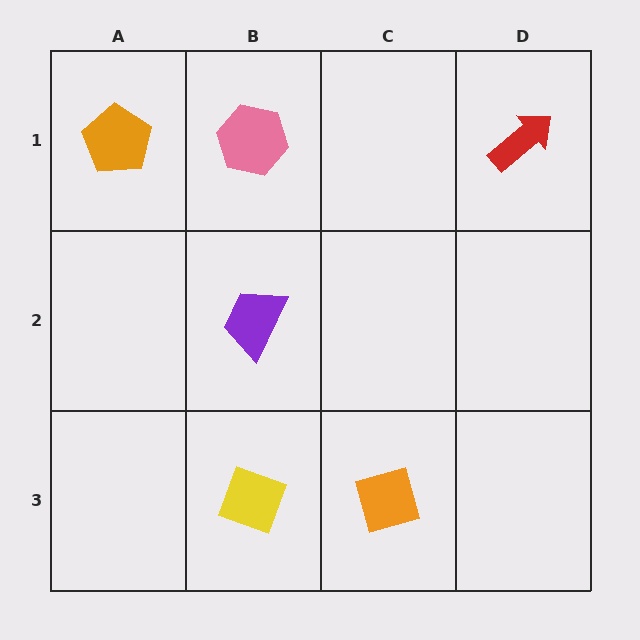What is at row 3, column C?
An orange diamond.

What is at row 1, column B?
A pink hexagon.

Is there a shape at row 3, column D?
No, that cell is empty.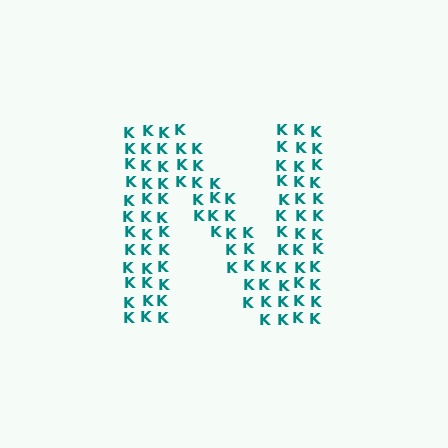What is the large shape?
The large shape is the letter N.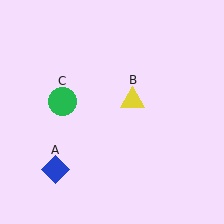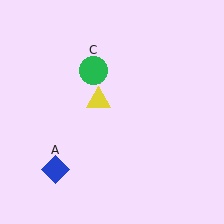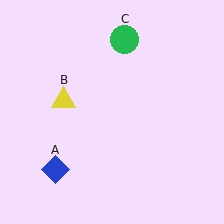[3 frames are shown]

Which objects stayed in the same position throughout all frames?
Blue diamond (object A) remained stationary.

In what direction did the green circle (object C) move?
The green circle (object C) moved up and to the right.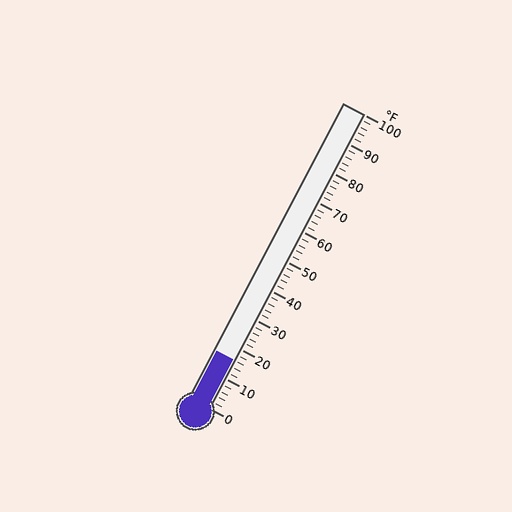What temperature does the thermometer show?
The thermometer shows approximately 16°F.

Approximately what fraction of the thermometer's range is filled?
The thermometer is filled to approximately 15% of its range.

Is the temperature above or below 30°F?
The temperature is below 30°F.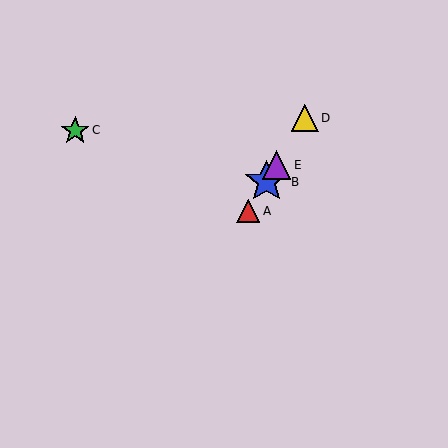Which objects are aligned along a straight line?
Objects A, B, D, E are aligned along a straight line.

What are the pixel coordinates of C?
Object C is at (75, 130).